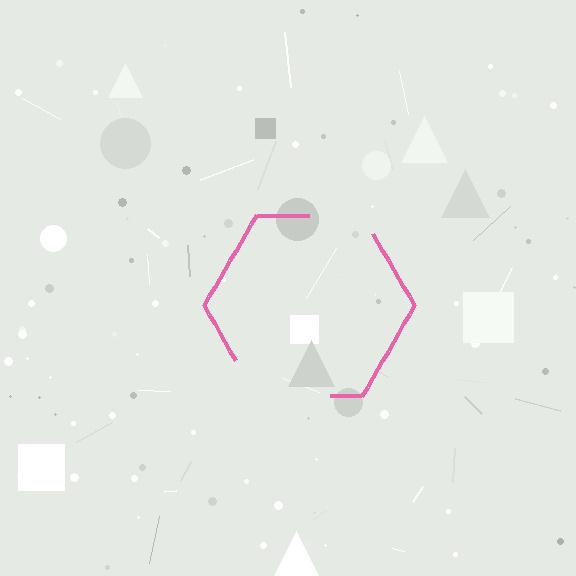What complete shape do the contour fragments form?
The contour fragments form a hexagon.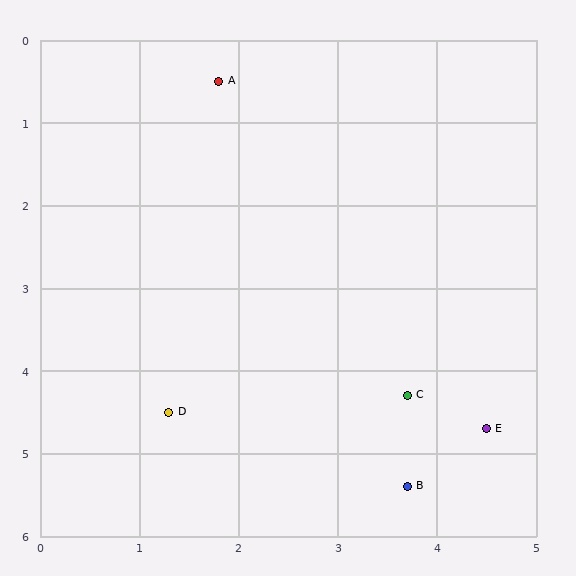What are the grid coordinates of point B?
Point B is at approximately (3.7, 5.4).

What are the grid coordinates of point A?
Point A is at approximately (1.8, 0.5).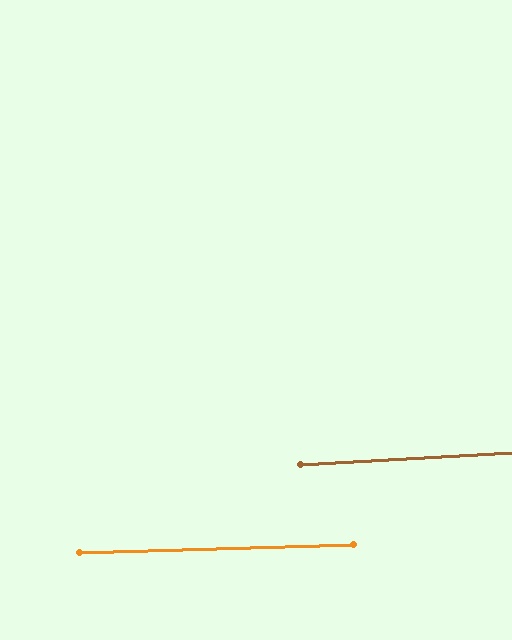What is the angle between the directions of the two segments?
Approximately 2 degrees.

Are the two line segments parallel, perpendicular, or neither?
Parallel — their directions differ by only 1.6°.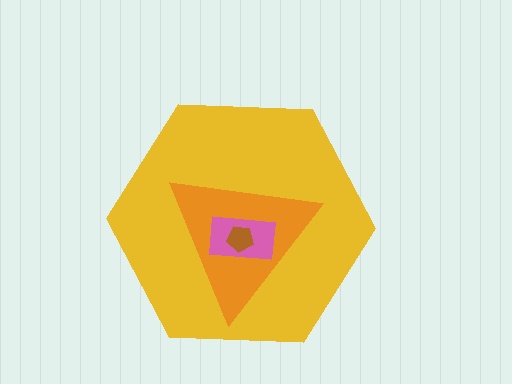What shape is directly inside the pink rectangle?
The brown pentagon.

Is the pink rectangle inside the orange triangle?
Yes.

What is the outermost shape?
The yellow hexagon.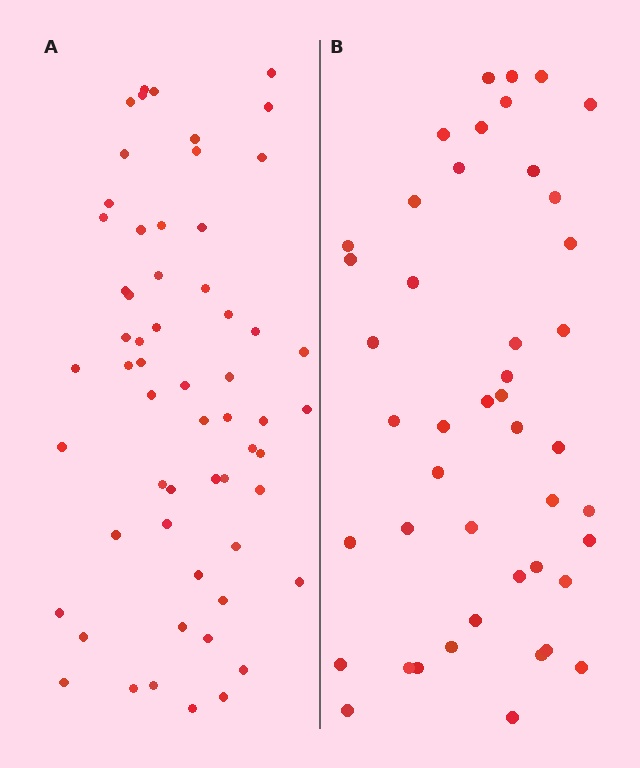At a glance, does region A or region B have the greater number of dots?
Region A (the left region) has more dots.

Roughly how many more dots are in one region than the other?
Region A has approximately 15 more dots than region B.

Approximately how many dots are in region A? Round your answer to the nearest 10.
About 60 dots. (The exact count is 59, which rounds to 60.)